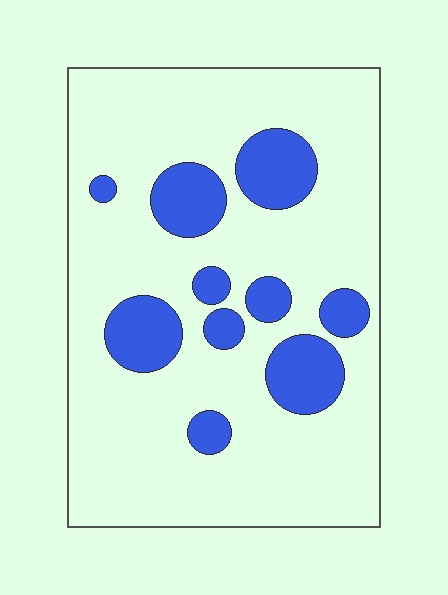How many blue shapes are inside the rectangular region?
10.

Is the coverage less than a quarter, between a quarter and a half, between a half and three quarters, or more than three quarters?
Less than a quarter.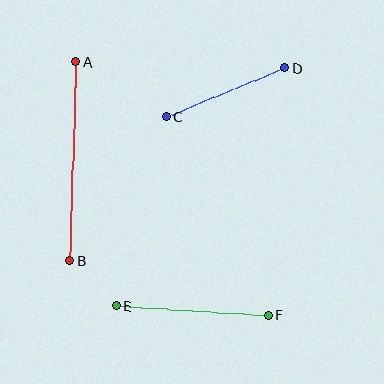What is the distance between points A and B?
The distance is approximately 199 pixels.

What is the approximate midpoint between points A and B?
The midpoint is at approximately (73, 161) pixels.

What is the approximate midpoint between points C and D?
The midpoint is at approximately (225, 92) pixels.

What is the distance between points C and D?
The distance is approximately 128 pixels.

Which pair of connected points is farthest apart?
Points A and B are farthest apart.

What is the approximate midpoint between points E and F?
The midpoint is at approximately (192, 310) pixels.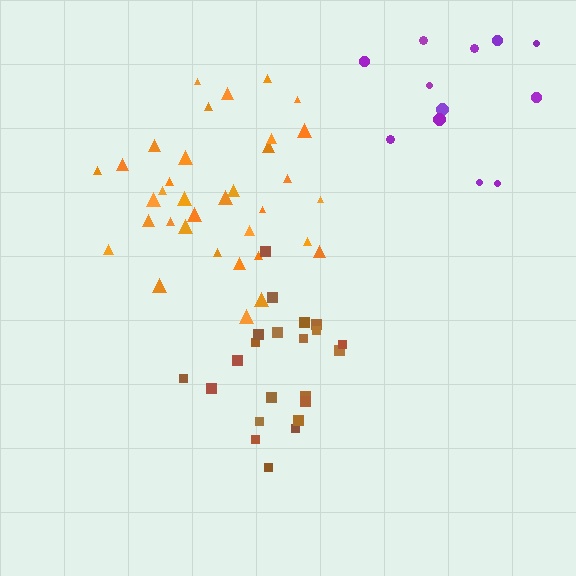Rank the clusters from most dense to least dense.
orange, brown, purple.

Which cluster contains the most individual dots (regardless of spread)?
Orange (35).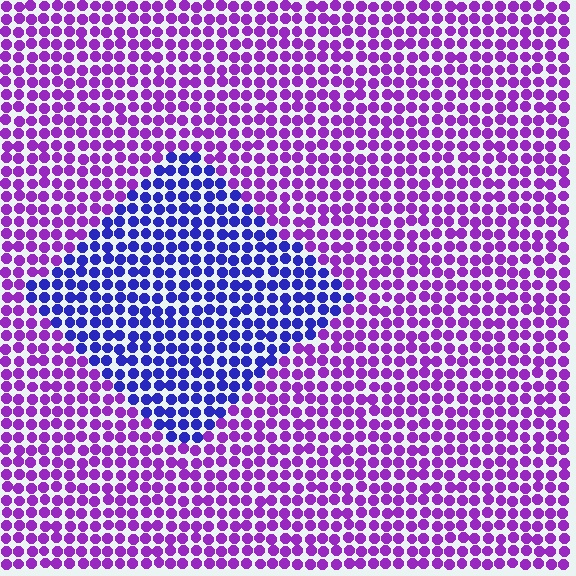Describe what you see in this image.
The image is filled with small purple elements in a uniform arrangement. A diamond-shaped region is visible where the elements are tinted to a slightly different hue, forming a subtle color boundary.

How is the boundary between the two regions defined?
The boundary is defined purely by a slight shift in hue (about 44 degrees). Spacing, size, and orientation are identical on both sides.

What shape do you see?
I see a diamond.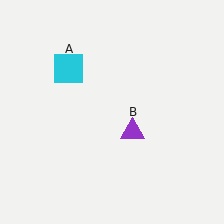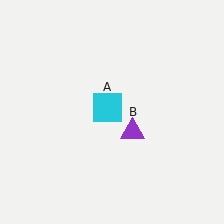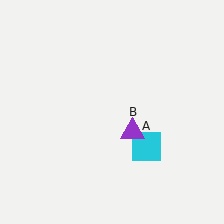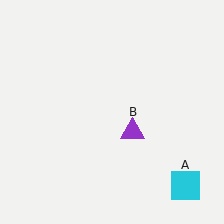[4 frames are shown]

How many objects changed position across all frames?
1 object changed position: cyan square (object A).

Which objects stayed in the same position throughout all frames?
Purple triangle (object B) remained stationary.